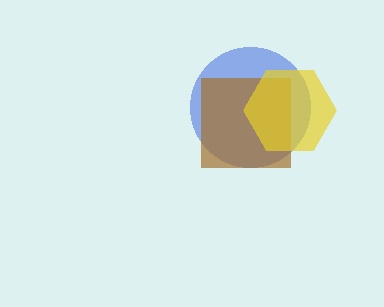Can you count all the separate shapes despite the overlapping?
Yes, there are 3 separate shapes.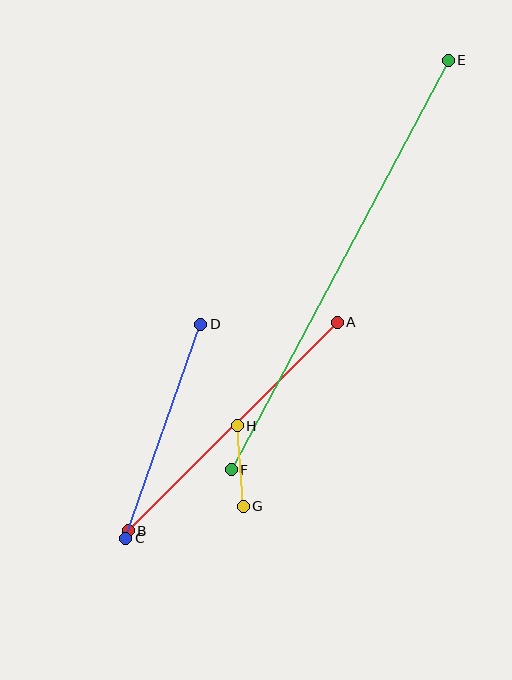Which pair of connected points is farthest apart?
Points E and F are farthest apart.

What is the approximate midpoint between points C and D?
The midpoint is at approximately (163, 431) pixels.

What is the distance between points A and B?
The distance is approximately 296 pixels.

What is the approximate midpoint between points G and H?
The midpoint is at approximately (240, 466) pixels.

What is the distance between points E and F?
The distance is approximately 463 pixels.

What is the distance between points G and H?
The distance is approximately 81 pixels.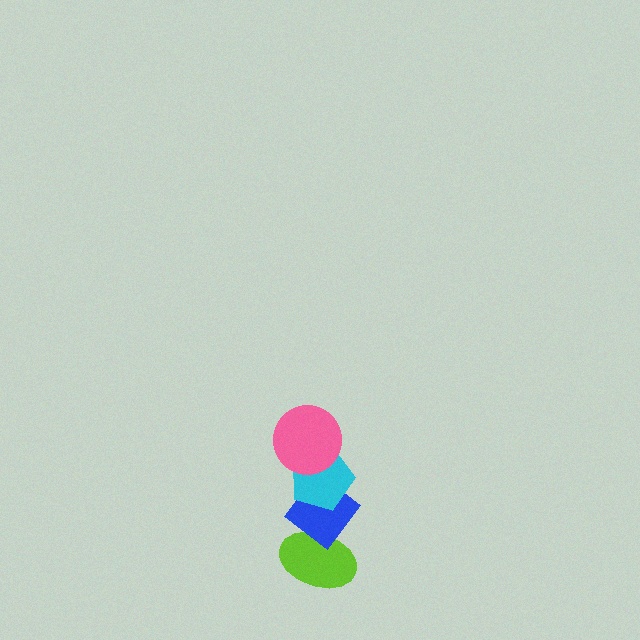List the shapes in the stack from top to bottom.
From top to bottom: the pink circle, the cyan pentagon, the blue diamond, the lime ellipse.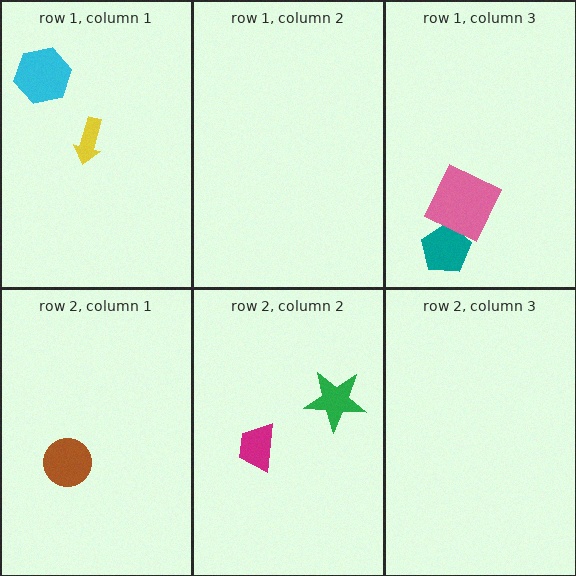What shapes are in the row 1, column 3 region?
The teal pentagon, the pink square.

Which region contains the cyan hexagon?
The row 1, column 1 region.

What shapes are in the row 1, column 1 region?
The cyan hexagon, the yellow arrow.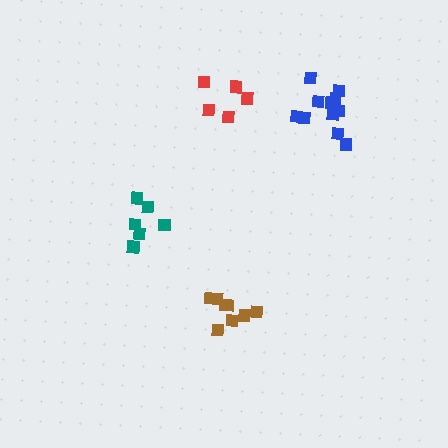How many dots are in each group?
Group 1: 6 dots, Group 2: 8 dots, Group 3: 5 dots, Group 4: 11 dots (30 total).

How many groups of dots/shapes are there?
There are 4 groups.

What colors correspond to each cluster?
The clusters are colored: teal, brown, red, blue.